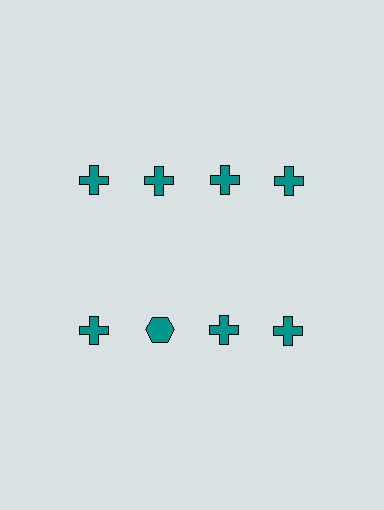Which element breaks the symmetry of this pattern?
The teal hexagon in the second row, second from left column breaks the symmetry. All other shapes are teal crosses.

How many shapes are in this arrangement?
There are 8 shapes arranged in a grid pattern.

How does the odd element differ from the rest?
It has a different shape: hexagon instead of cross.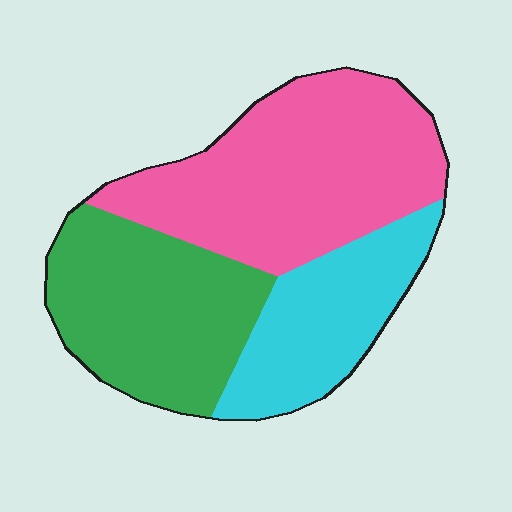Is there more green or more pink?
Pink.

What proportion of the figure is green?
Green covers 33% of the figure.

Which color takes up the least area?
Cyan, at roughly 25%.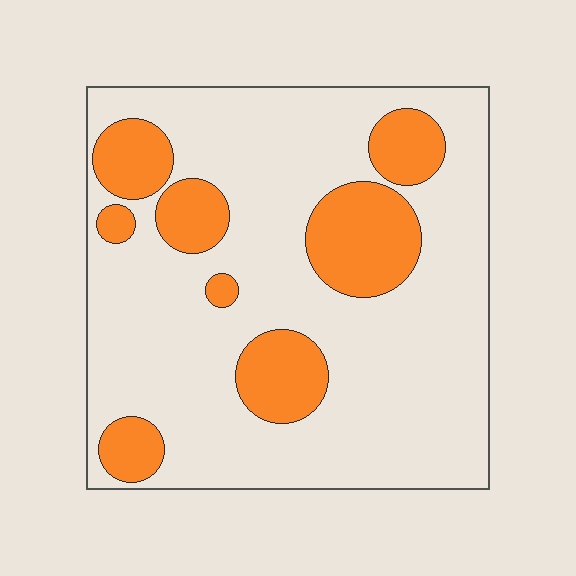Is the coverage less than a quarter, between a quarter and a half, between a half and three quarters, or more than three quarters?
Less than a quarter.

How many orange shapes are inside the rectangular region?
8.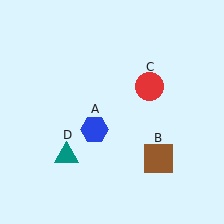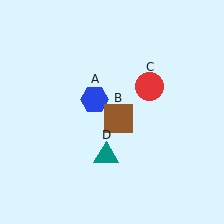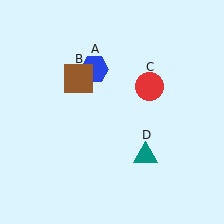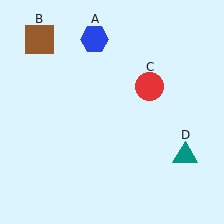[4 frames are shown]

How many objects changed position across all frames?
3 objects changed position: blue hexagon (object A), brown square (object B), teal triangle (object D).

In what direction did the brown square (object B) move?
The brown square (object B) moved up and to the left.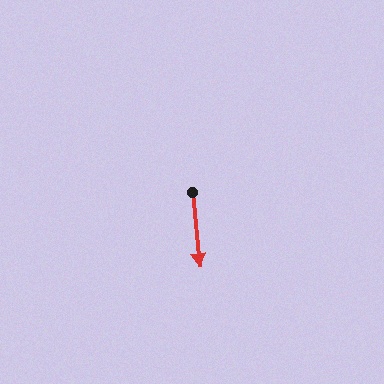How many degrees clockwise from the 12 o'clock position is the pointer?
Approximately 174 degrees.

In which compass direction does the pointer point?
South.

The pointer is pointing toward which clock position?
Roughly 6 o'clock.